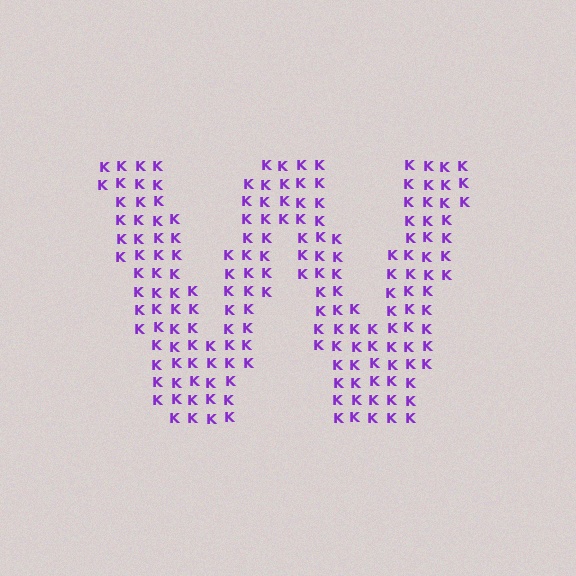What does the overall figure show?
The overall figure shows the letter W.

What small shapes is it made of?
It is made of small letter K's.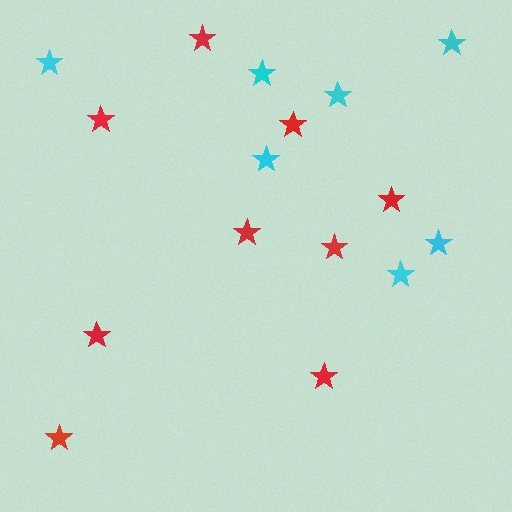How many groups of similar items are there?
There are 2 groups: one group of cyan stars (7) and one group of red stars (9).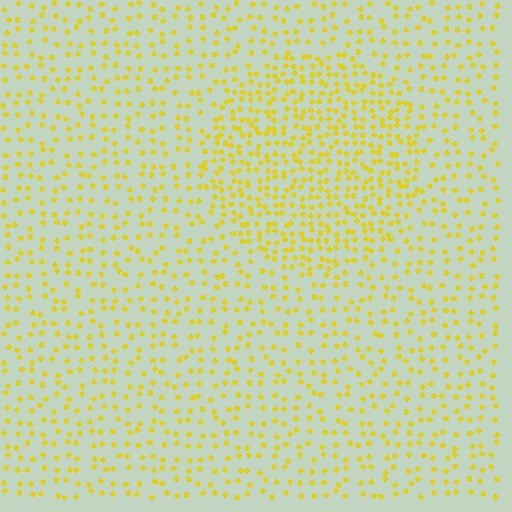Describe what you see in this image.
The image contains small yellow elements arranged at two different densities. A circle-shaped region is visible where the elements are more densely packed than the surrounding area.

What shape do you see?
I see a circle.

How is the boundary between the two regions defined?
The boundary is defined by a change in element density (approximately 1.9x ratio). All elements are the same color, size, and shape.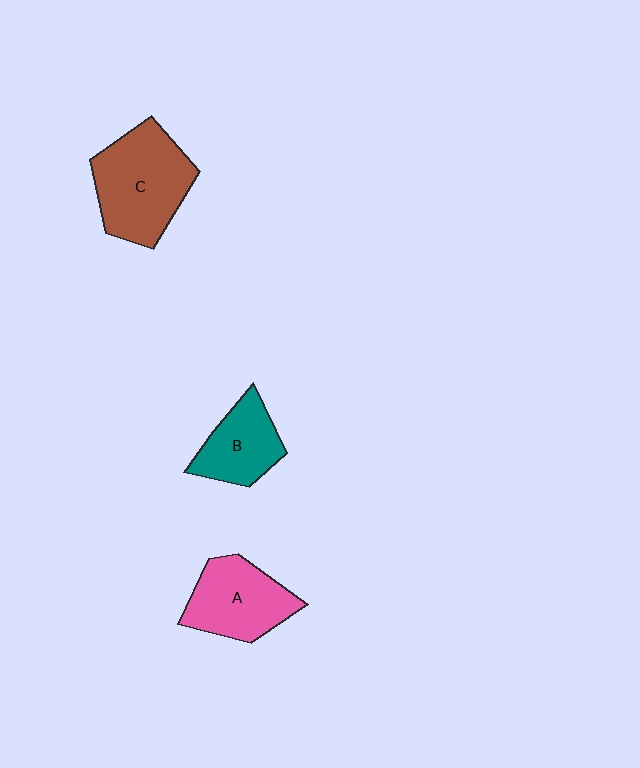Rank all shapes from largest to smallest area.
From largest to smallest: C (brown), A (pink), B (teal).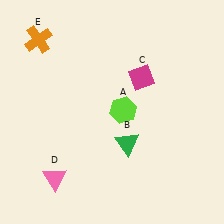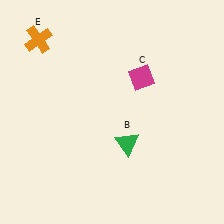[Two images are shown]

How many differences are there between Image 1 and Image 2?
There are 2 differences between the two images.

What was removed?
The pink triangle (D), the lime hexagon (A) were removed in Image 2.